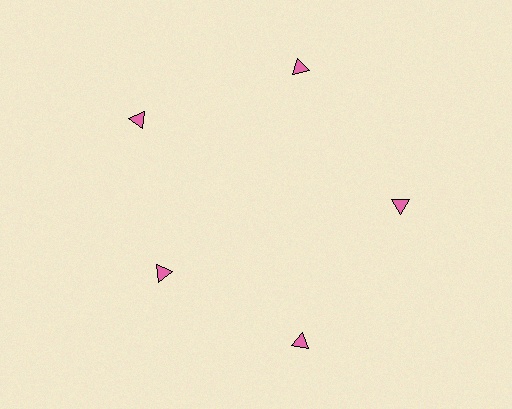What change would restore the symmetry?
The symmetry would be restored by moving it outward, back onto the ring so that all 5 triangles sit at equal angles and equal distance from the center.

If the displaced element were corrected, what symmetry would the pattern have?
It would have 5-fold rotational symmetry — the pattern would map onto itself every 72 degrees.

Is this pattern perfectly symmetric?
No. The 5 pink triangles are arranged in a ring, but one element near the 8 o'clock position is pulled inward toward the center, breaking the 5-fold rotational symmetry.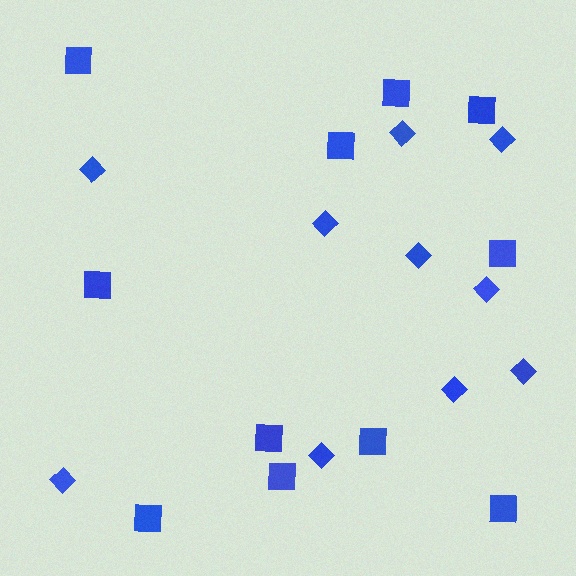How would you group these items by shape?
There are 2 groups: one group of squares (11) and one group of diamonds (10).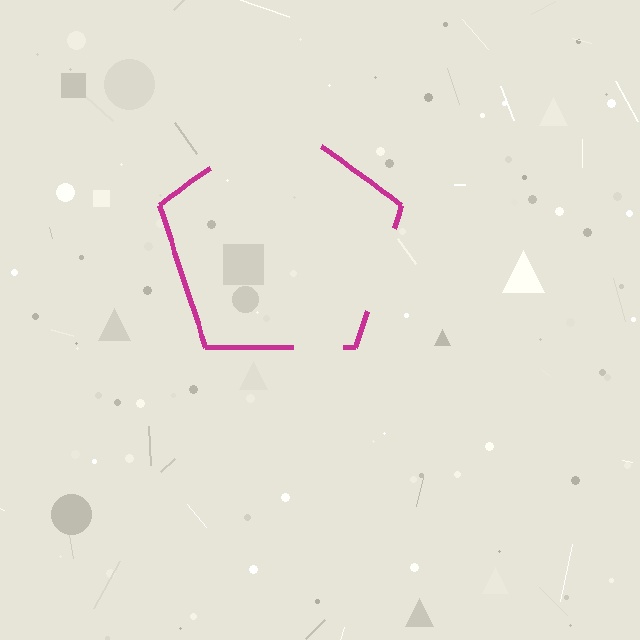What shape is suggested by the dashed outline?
The dashed outline suggests a pentagon.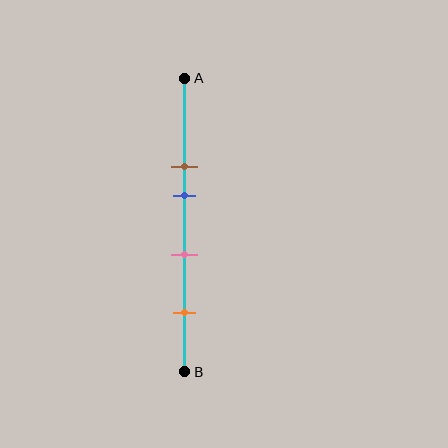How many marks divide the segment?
There are 4 marks dividing the segment.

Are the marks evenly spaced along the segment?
No, the marks are not evenly spaced.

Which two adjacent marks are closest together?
The brown and blue marks are the closest adjacent pair.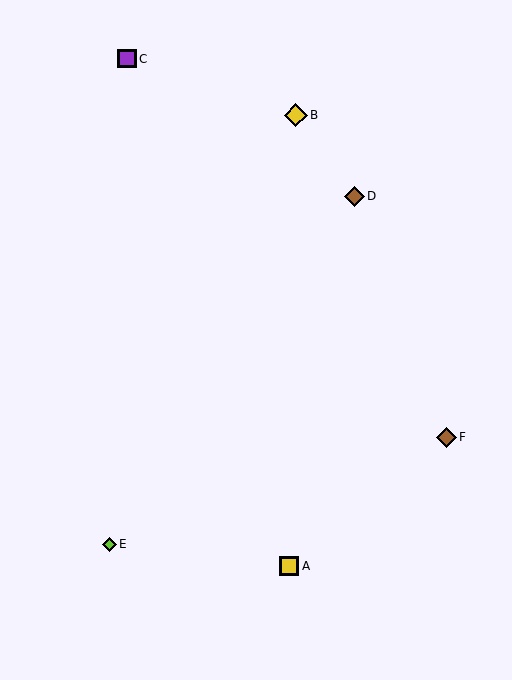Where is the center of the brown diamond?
The center of the brown diamond is at (446, 437).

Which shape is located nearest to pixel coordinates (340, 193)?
The brown diamond (labeled D) at (354, 196) is nearest to that location.